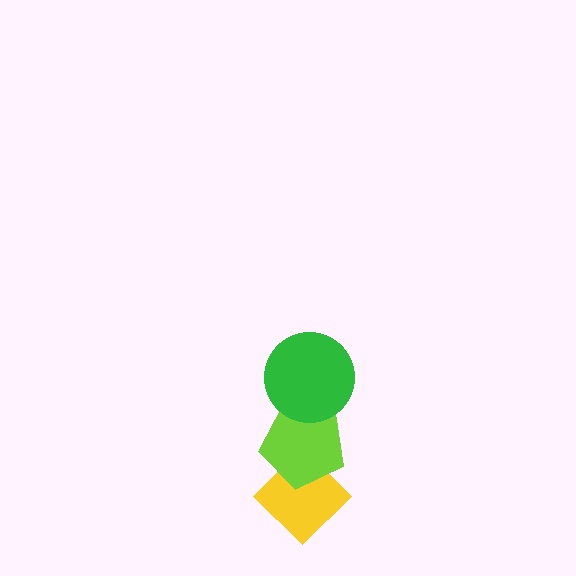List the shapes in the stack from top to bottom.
From top to bottom: the green circle, the lime pentagon, the yellow diamond.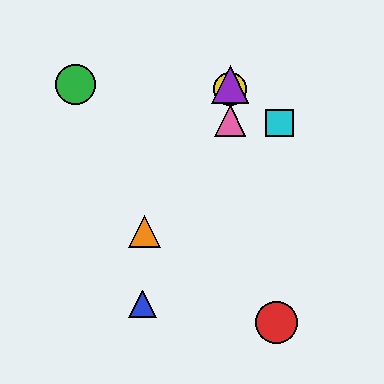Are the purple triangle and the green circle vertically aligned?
No, the purple triangle is at x≈230 and the green circle is at x≈75.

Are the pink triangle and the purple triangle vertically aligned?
Yes, both are at x≈230.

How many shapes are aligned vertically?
3 shapes (the yellow circle, the purple triangle, the pink triangle) are aligned vertically.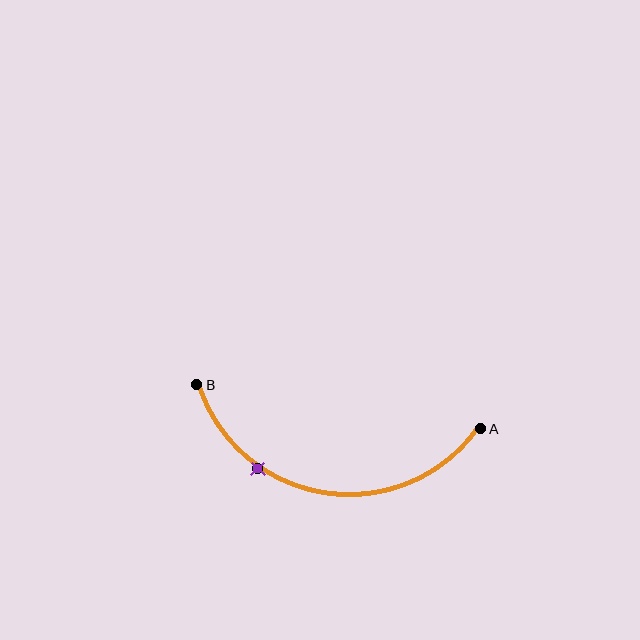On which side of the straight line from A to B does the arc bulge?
The arc bulges below the straight line connecting A and B.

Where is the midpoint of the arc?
The arc midpoint is the point on the curve farthest from the straight line joining A and B. It sits below that line.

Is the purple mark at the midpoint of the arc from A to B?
No. The purple mark lies on the arc but is closer to endpoint B. The arc midpoint would be at the point on the curve equidistant along the arc from both A and B.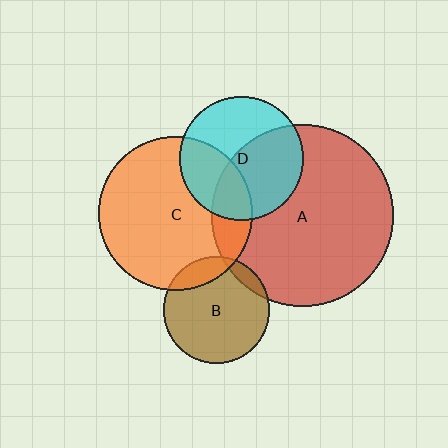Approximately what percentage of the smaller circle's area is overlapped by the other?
Approximately 10%.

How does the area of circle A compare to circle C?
Approximately 1.4 times.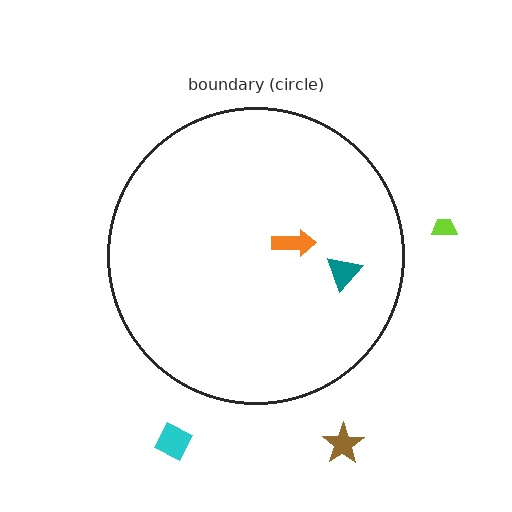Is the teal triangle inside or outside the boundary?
Inside.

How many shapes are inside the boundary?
2 inside, 3 outside.